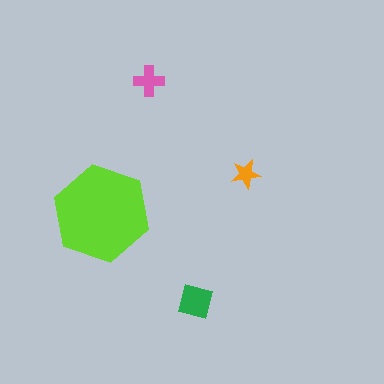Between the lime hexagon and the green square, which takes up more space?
The lime hexagon.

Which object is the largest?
The lime hexagon.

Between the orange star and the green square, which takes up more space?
The green square.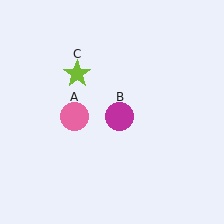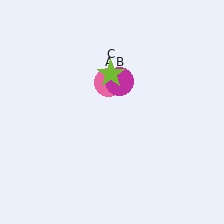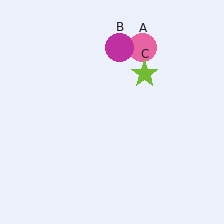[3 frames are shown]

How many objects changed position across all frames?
3 objects changed position: pink circle (object A), magenta circle (object B), lime star (object C).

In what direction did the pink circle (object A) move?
The pink circle (object A) moved up and to the right.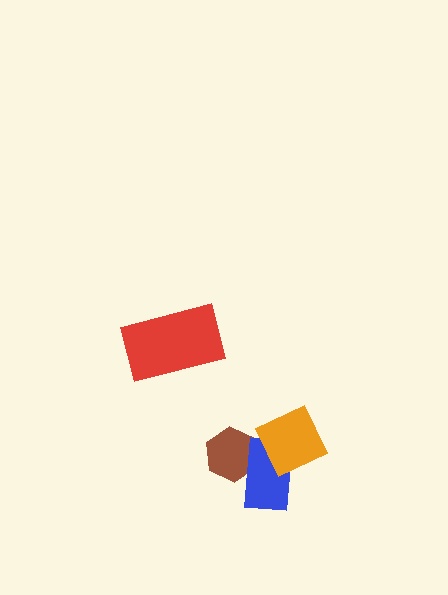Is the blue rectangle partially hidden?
Yes, it is partially covered by another shape.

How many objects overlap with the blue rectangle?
2 objects overlap with the blue rectangle.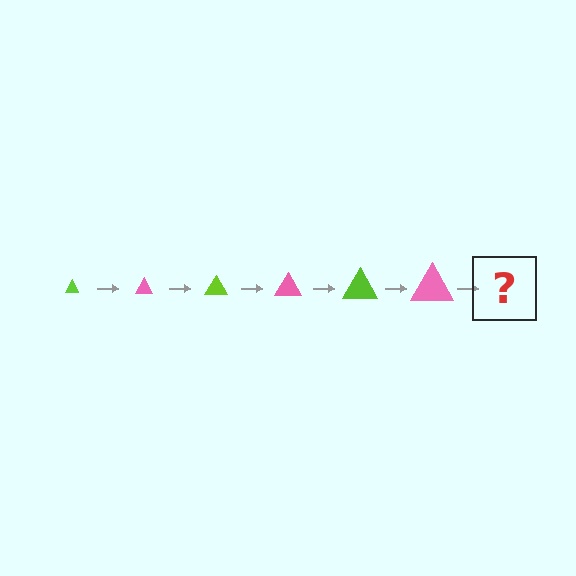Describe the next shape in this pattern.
It should be a lime triangle, larger than the previous one.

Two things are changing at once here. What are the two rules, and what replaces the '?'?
The two rules are that the triangle grows larger each step and the color cycles through lime and pink. The '?' should be a lime triangle, larger than the previous one.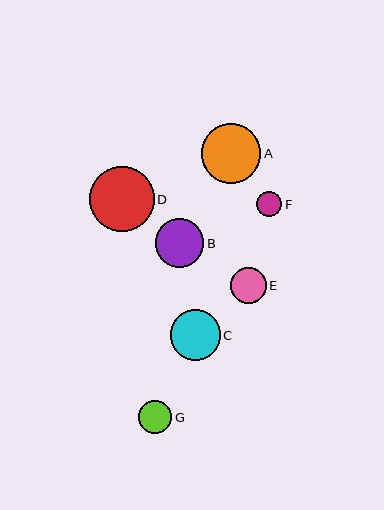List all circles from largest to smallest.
From largest to smallest: D, A, C, B, E, G, F.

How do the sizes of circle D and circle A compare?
Circle D and circle A are approximately the same size.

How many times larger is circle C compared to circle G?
Circle C is approximately 1.5 times the size of circle G.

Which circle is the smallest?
Circle F is the smallest with a size of approximately 25 pixels.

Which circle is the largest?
Circle D is the largest with a size of approximately 65 pixels.